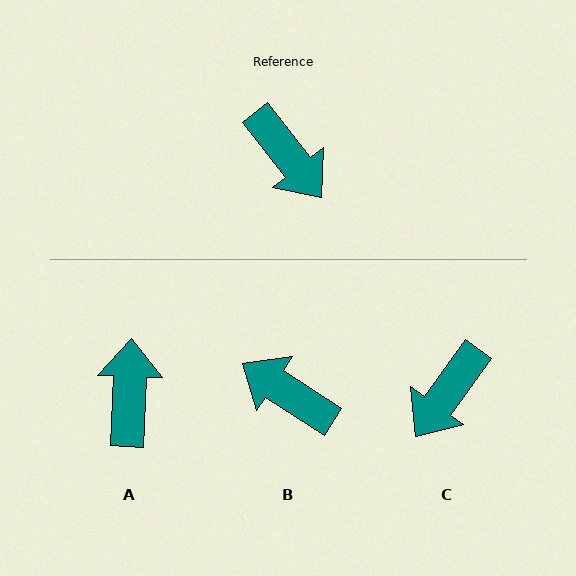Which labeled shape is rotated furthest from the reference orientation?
B, about 161 degrees away.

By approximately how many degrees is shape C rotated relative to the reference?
Approximately 74 degrees clockwise.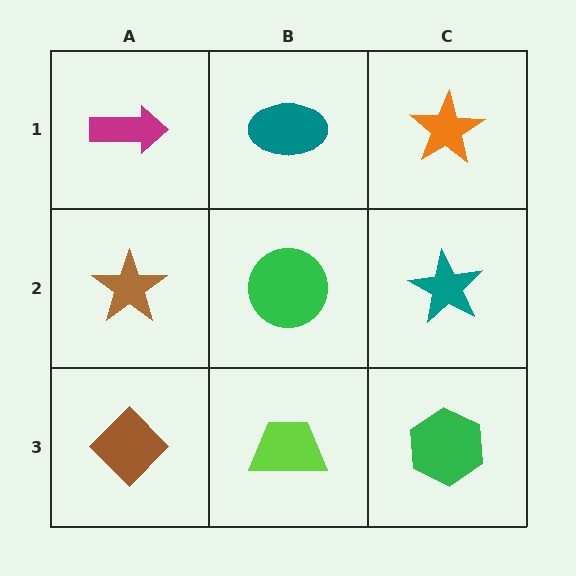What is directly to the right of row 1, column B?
An orange star.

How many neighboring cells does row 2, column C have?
3.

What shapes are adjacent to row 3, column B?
A green circle (row 2, column B), a brown diamond (row 3, column A), a green hexagon (row 3, column C).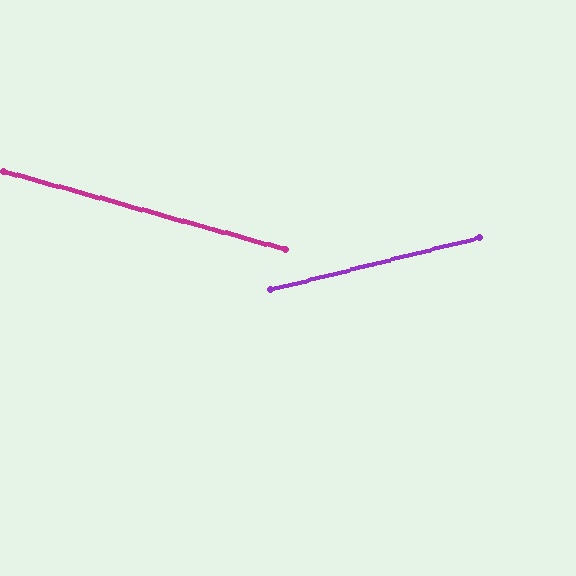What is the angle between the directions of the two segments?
Approximately 30 degrees.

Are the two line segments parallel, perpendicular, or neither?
Neither parallel nor perpendicular — they differ by about 30°.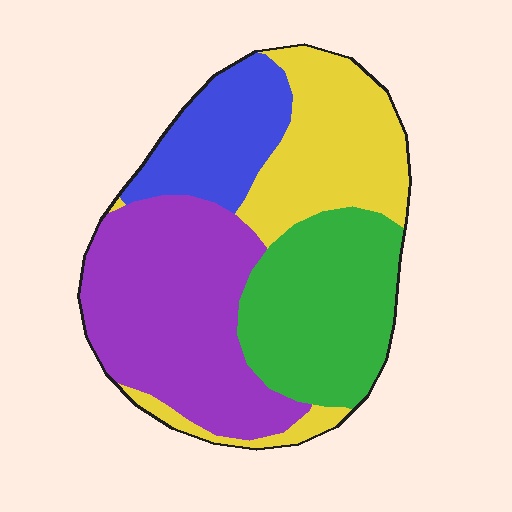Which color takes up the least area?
Blue, at roughly 15%.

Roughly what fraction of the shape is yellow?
Yellow takes up about one quarter (1/4) of the shape.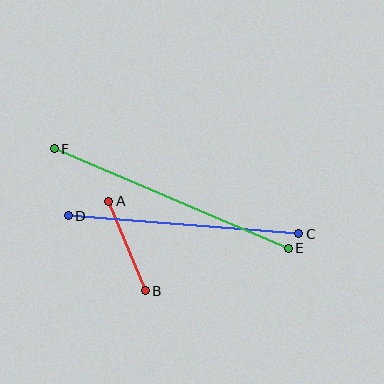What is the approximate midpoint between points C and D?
The midpoint is at approximately (183, 225) pixels.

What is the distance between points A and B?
The distance is approximately 97 pixels.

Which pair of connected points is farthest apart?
Points E and F are farthest apart.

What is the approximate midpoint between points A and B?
The midpoint is at approximately (127, 246) pixels.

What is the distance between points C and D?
The distance is approximately 231 pixels.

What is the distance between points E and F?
The distance is approximately 254 pixels.